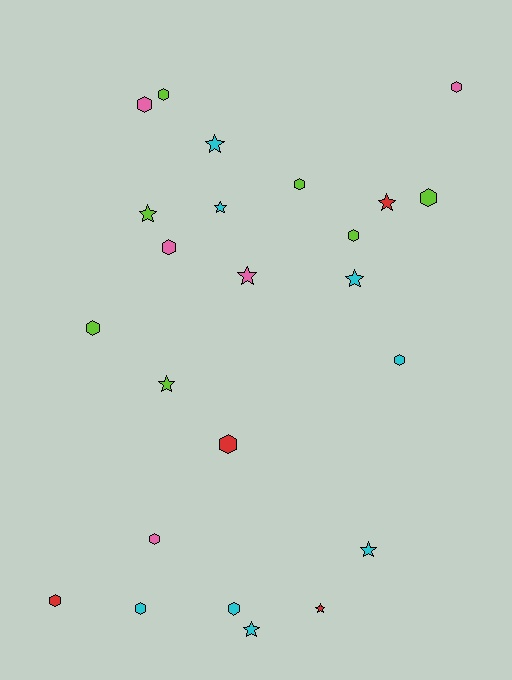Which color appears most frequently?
Cyan, with 8 objects.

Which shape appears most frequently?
Hexagon, with 14 objects.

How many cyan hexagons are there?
There are 3 cyan hexagons.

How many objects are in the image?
There are 24 objects.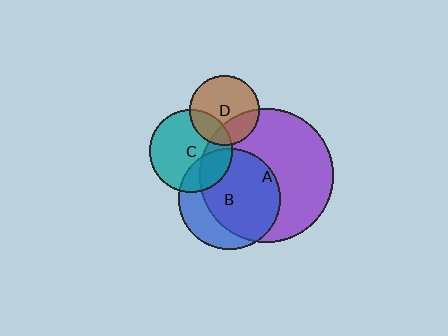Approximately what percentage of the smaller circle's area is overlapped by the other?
Approximately 70%.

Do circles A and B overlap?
Yes.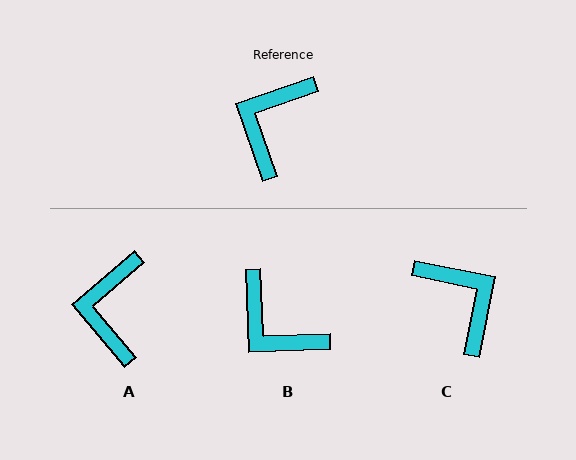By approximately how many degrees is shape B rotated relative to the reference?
Approximately 73 degrees counter-clockwise.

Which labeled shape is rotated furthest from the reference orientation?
C, about 120 degrees away.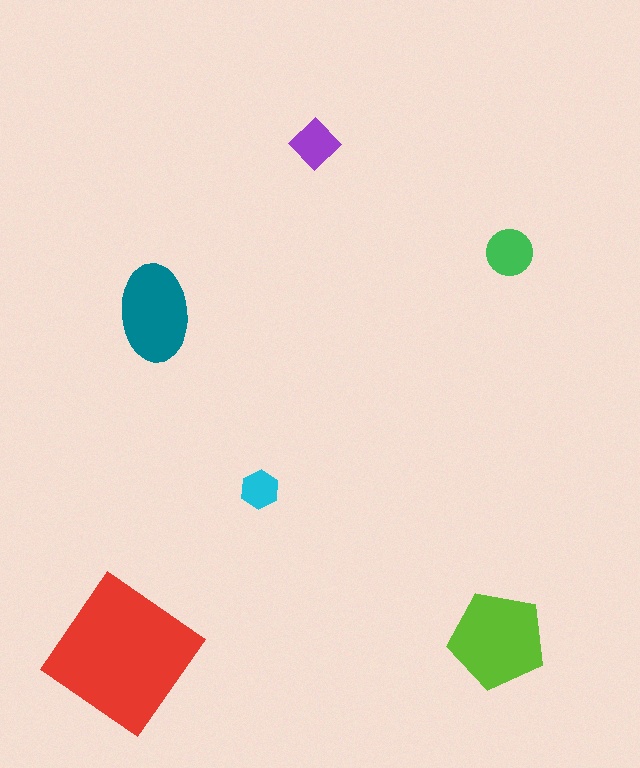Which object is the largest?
The red diamond.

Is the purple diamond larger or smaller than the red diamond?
Smaller.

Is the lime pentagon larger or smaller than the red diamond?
Smaller.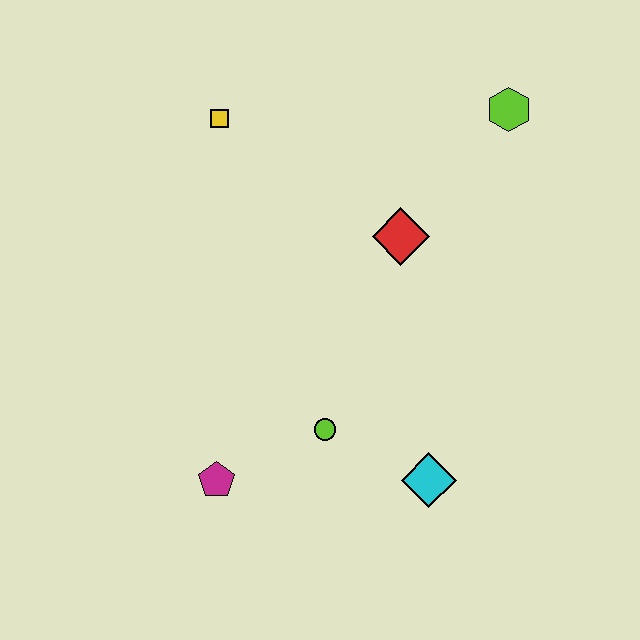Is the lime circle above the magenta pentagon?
Yes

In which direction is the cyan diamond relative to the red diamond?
The cyan diamond is below the red diamond.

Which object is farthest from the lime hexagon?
The magenta pentagon is farthest from the lime hexagon.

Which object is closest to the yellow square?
The red diamond is closest to the yellow square.